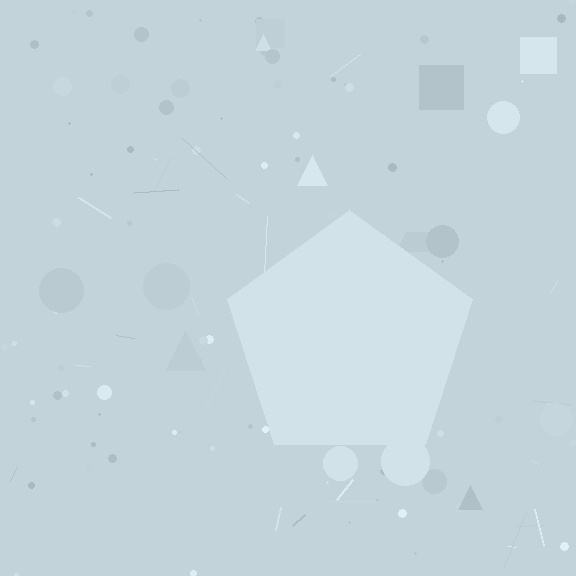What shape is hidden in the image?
A pentagon is hidden in the image.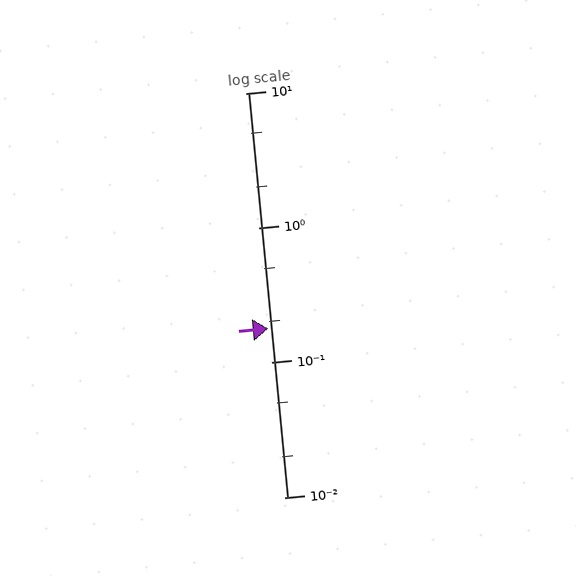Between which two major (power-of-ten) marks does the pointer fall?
The pointer is between 0.1 and 1.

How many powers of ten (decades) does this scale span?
The scale spans 3 decades, from 0.01 to 10.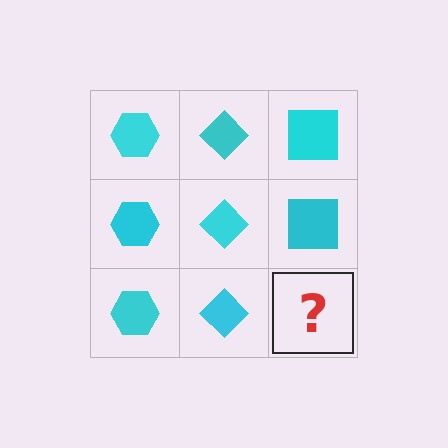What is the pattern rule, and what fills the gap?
The rule is that each column has a consistent shape. The gap should be filled with a cyan square.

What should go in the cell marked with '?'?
The missing cell should contain a cyan square.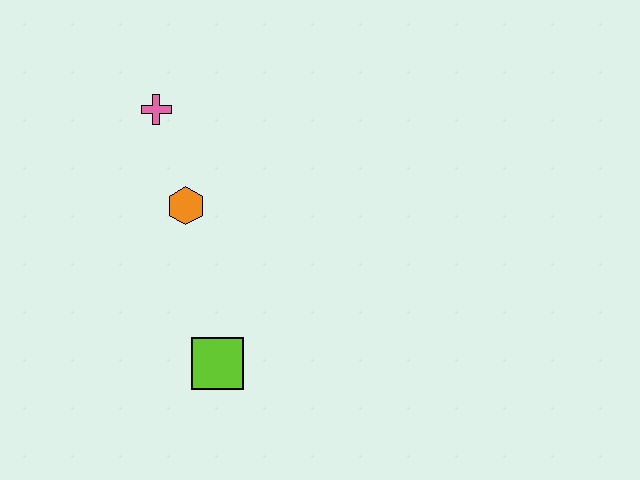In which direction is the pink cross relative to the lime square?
The pink cross is above the lime square.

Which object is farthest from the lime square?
The pink cross is farthest from the lime square.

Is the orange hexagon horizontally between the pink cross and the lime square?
Yes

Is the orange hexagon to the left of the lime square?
Yes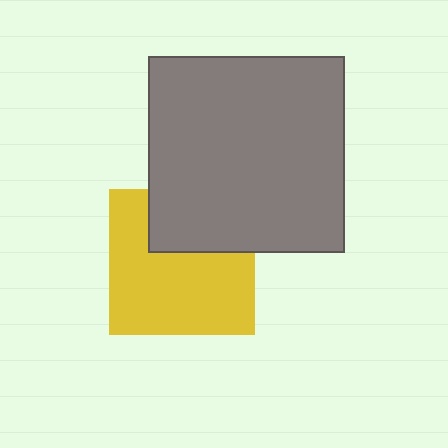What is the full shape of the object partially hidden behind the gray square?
The partially hidden object is a yellow square.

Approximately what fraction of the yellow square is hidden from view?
Roughly 32% of the yellow square is hidden behind the gray square.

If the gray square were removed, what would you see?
You would see the complete yellow square.